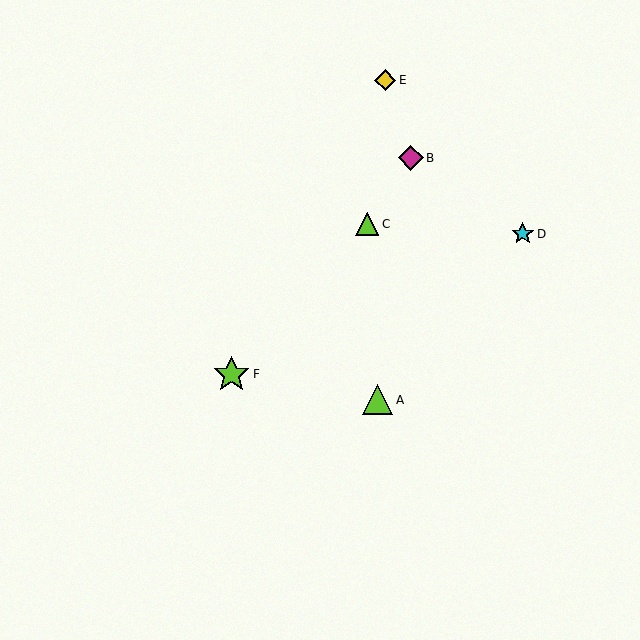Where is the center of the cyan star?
The center of the cyan star is at (523, 234).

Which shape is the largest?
The lime star (labeled F) is the largest.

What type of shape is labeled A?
Shape A is a lime triangle.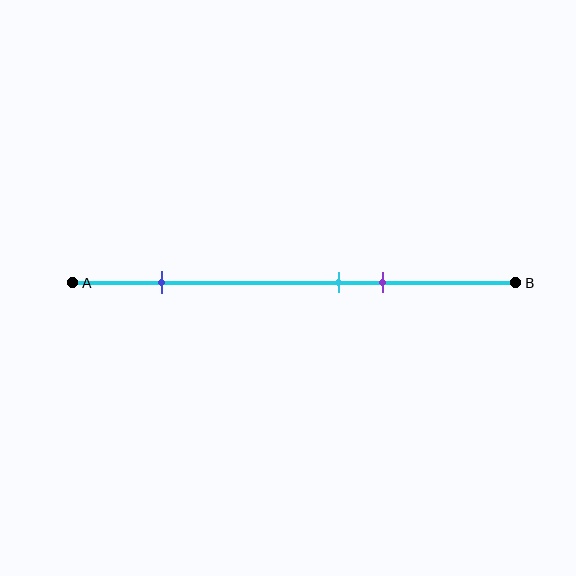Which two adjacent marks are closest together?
The cyan and purple marks are the closest adjacent pair.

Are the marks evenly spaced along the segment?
No, the marks are not evenly spaced.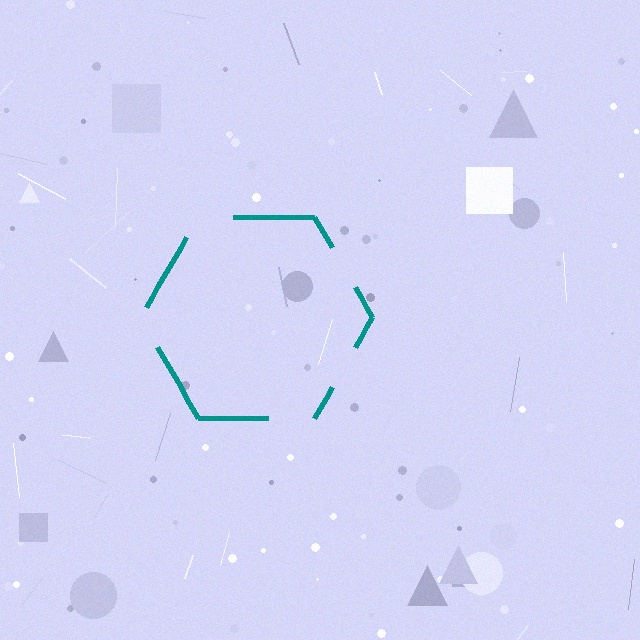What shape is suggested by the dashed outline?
The dashed outline suggests a hexagon.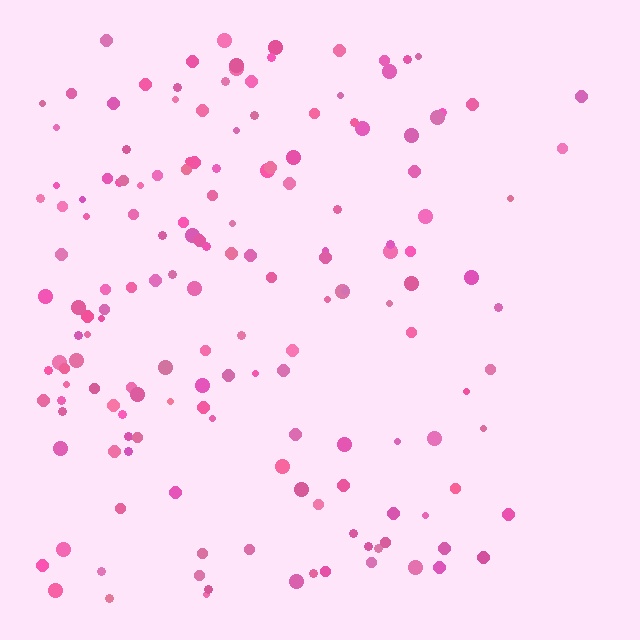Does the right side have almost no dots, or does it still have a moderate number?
Still a moderate number, just noticeably fewer than the left.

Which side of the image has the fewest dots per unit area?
The right.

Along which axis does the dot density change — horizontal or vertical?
Horizontal.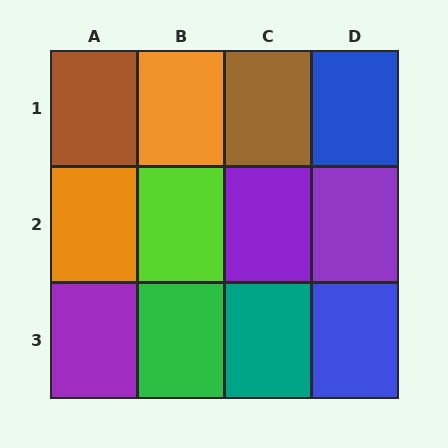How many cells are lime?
1 cell is lime.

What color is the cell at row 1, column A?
Brown.